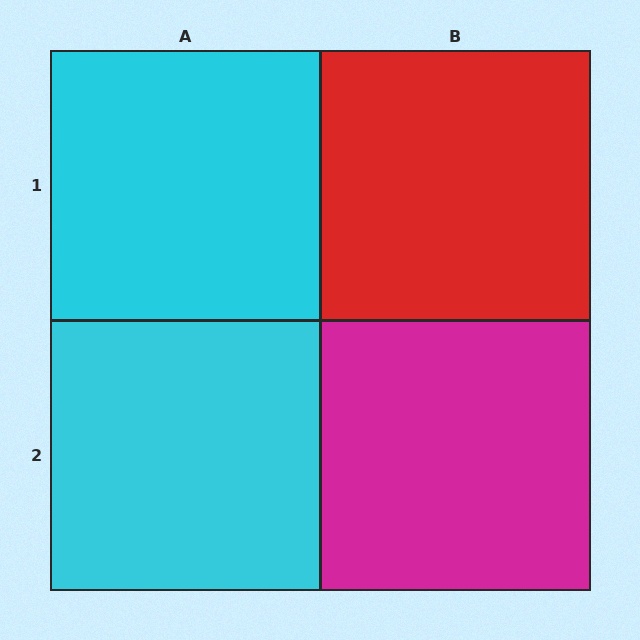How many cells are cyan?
2 cells are cyan.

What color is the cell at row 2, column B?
Magenta.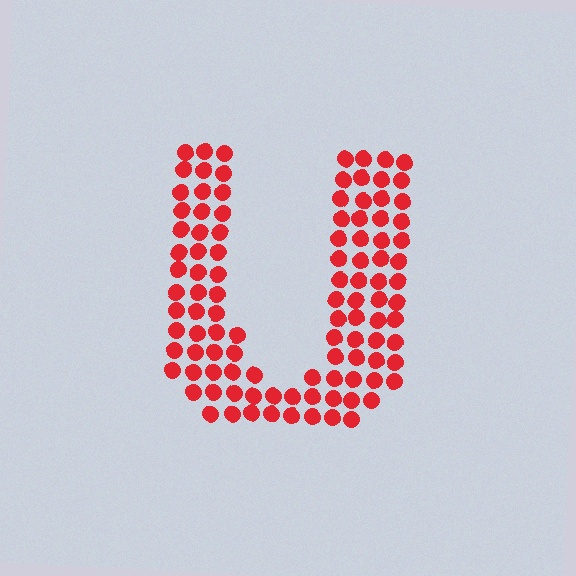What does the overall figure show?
The overall figure shows the letter U.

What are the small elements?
The small elements are circles.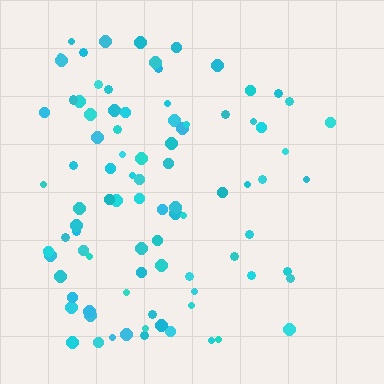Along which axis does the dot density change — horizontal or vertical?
Horizontal.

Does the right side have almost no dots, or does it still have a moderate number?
Still a moderate number, just noticeably fewer than the left.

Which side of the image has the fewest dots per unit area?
The right.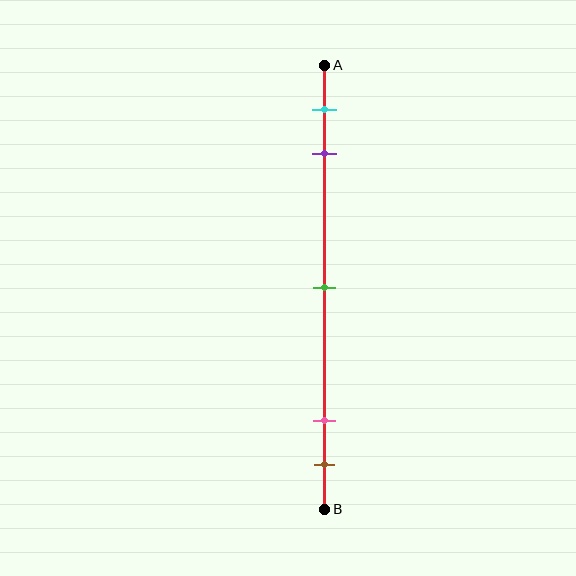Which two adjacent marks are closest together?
The pink and brown marks are the closest adjacent pair.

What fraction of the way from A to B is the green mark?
The green mark is approximately 50% (0.5) of the way from A to B.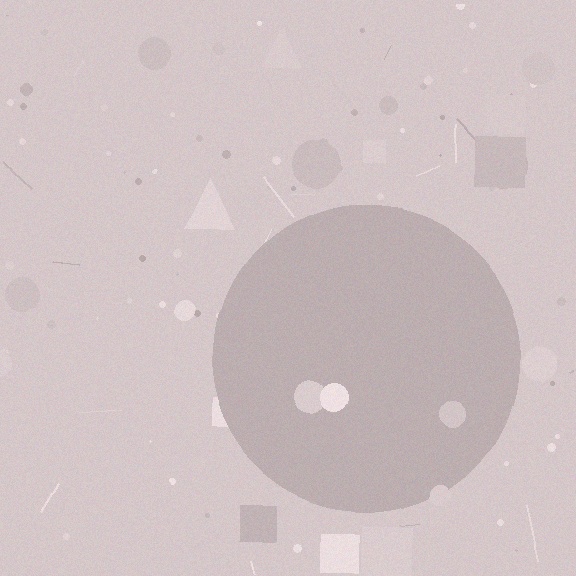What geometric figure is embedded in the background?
A circle is embedded in the background.